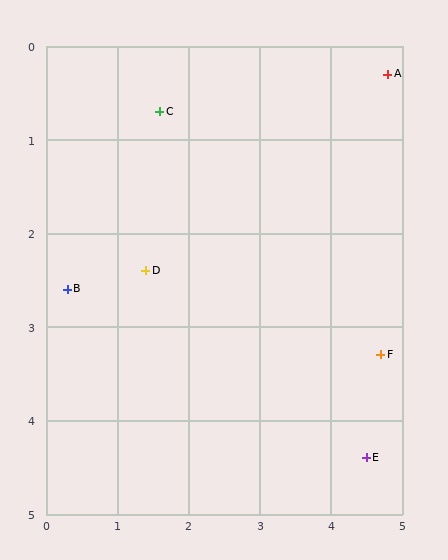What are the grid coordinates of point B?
Point B is at approximately (0.3, 2.6).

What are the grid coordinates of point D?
Point D is at approximately (1.4, 2.4).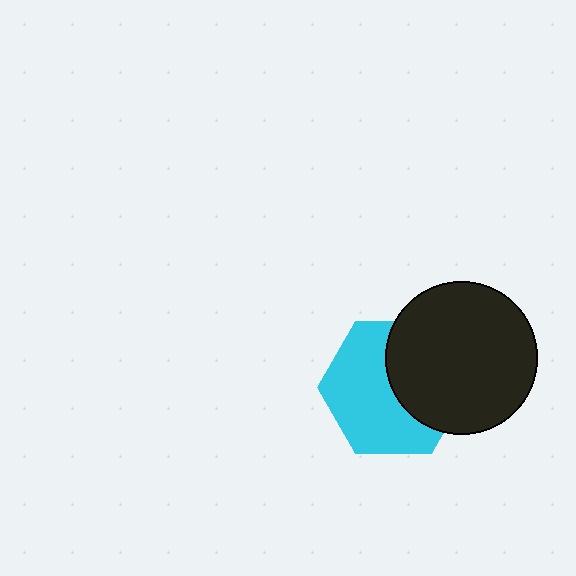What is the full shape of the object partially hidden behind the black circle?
The partially hidden object is a cyan hexagon.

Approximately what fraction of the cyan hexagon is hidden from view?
Roughly 42% of the cyan hexagon is hidden behind the black circle.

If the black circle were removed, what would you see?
You would see the complete cyan hexagon.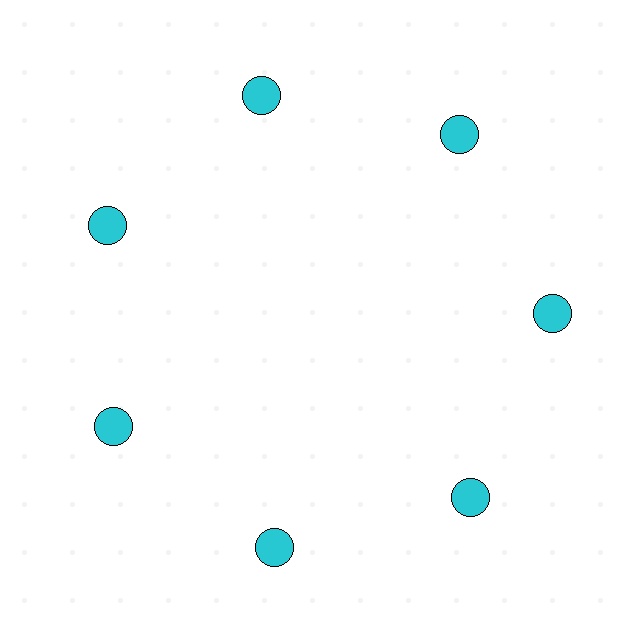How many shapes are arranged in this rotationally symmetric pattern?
There are 7 shapes, arranged in 7 groups of 1.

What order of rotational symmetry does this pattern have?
This pattern has 7-fold rotational symmetry.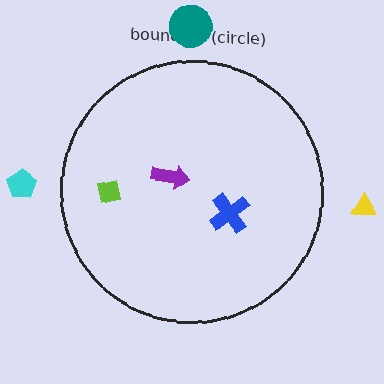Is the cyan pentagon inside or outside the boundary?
Outside.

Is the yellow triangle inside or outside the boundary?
Outside.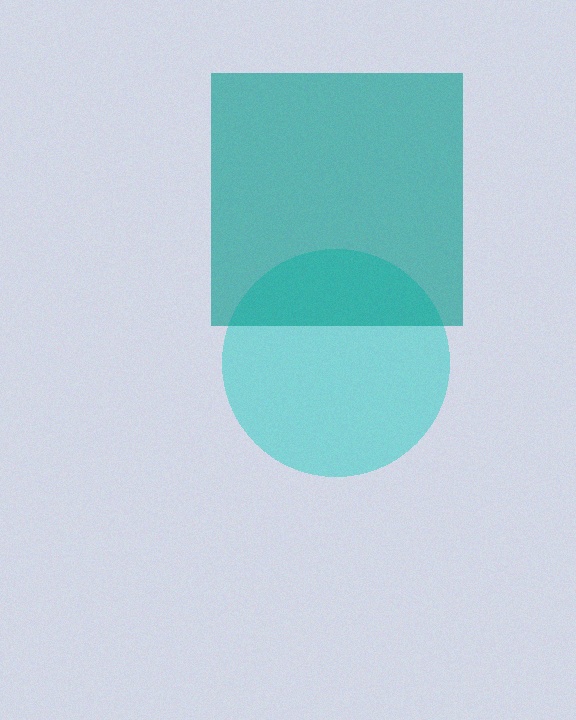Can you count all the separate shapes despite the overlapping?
Yes, there are 2 separate shapes.